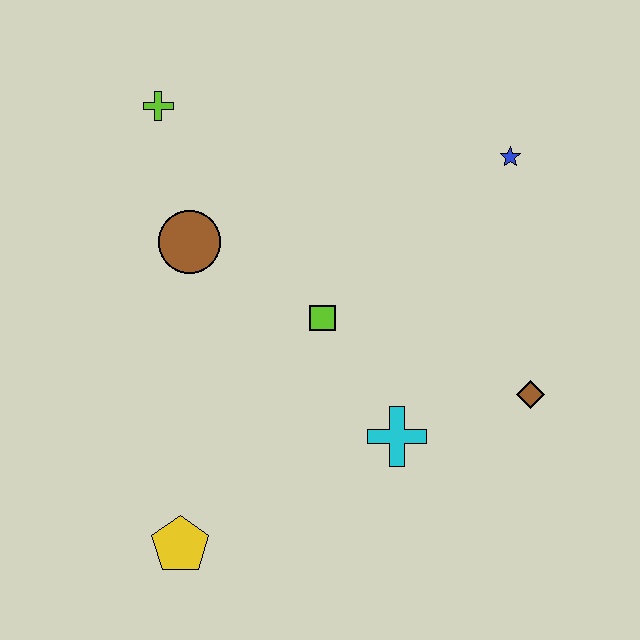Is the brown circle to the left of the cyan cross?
Yes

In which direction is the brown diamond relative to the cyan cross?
The brown diamond is to the right of the cyan cross.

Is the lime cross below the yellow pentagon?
No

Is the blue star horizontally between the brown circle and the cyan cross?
No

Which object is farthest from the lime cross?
The brown diamond is farthest from the lime cross.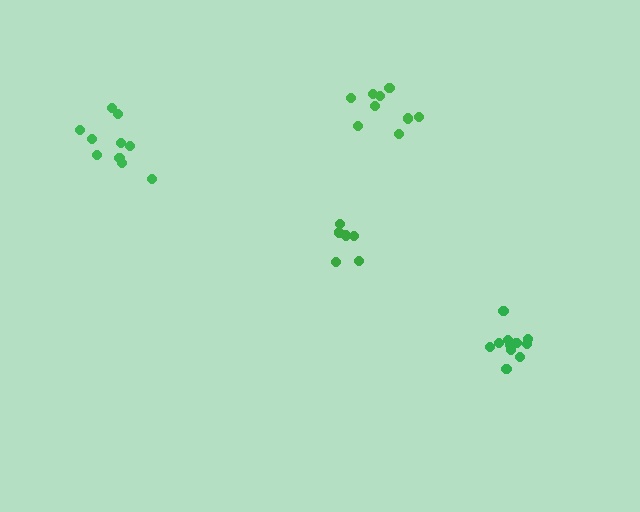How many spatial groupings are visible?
There are 4 spatial groupings.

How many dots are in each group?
Group 1: 9 dots, Group 2: 10 dots, Group 3: 11 dots, Group 4: 6 dots (36 total).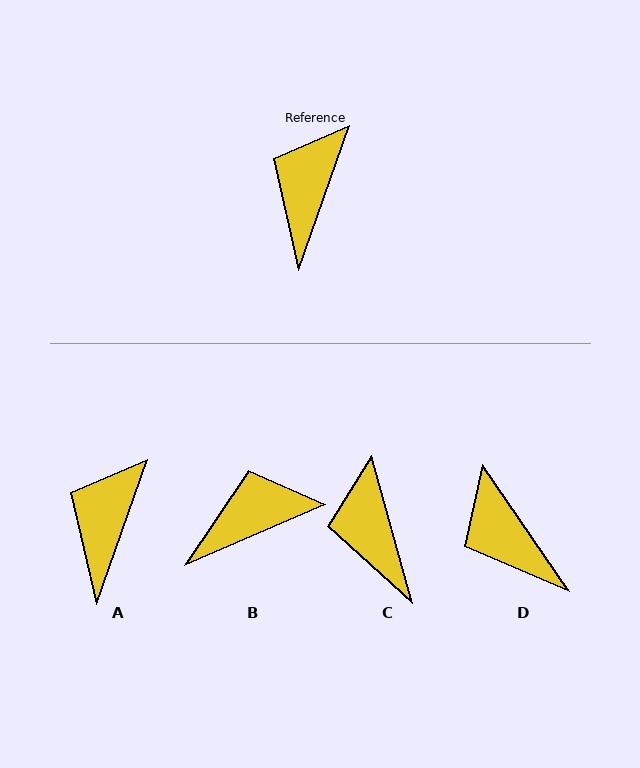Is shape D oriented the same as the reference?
No, it is off by about 54 degrees.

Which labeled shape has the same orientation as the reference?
A.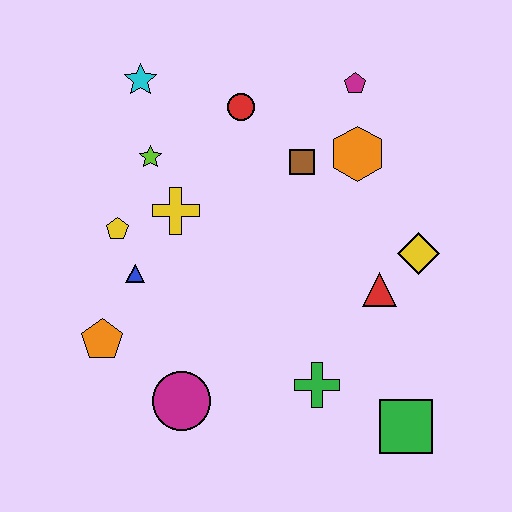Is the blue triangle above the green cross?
Yes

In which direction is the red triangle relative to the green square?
The red triangle is above the green square.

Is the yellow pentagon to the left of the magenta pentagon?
Yes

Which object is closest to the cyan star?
The lime star is closest to the cyan star.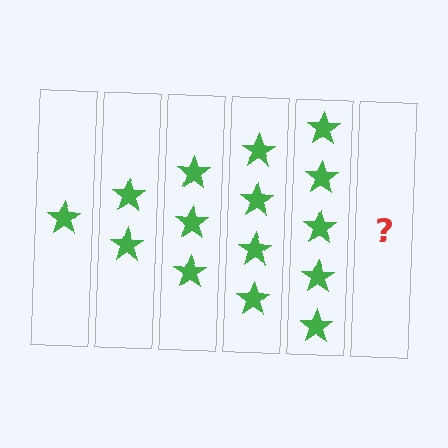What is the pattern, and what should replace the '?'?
The pattern is that each step adds one more star. The '?' should be 6 stars.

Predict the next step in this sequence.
The next step is 6 stars.